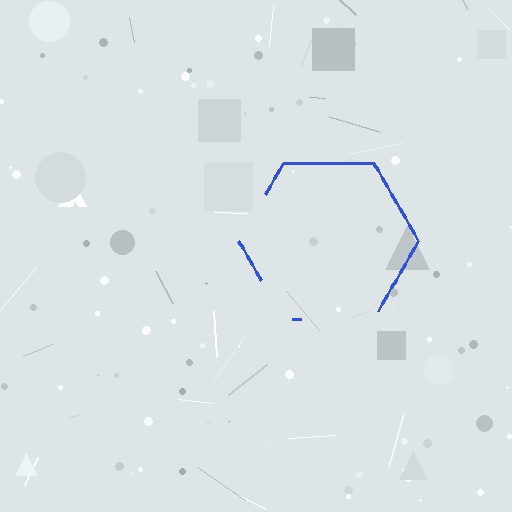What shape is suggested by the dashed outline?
The dashed outline suggests a hexagon.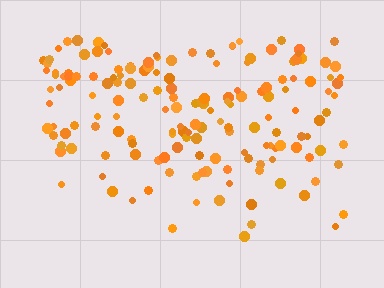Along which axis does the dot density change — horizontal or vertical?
Vertical.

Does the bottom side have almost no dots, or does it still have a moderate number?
Still a moderate number, just noticeably fewer than the top.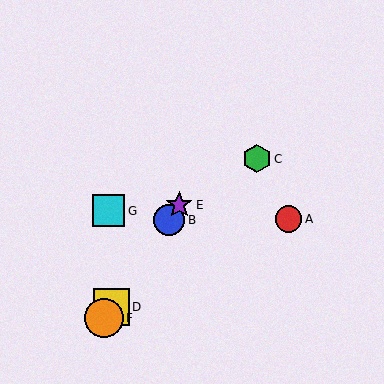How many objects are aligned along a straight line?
4 objects (B, D, E, F) are aligned along a straight line.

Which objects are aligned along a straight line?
Objects B, D, E, F are aligned along a straight line.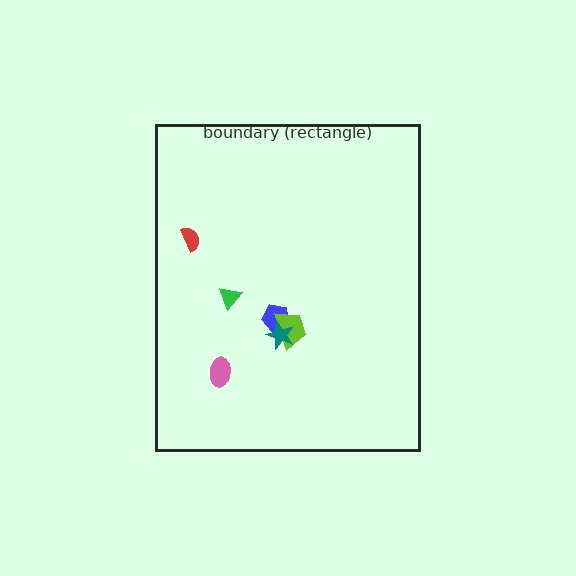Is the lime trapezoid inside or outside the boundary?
Inside.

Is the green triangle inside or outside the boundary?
Inside.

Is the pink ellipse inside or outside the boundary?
Inside.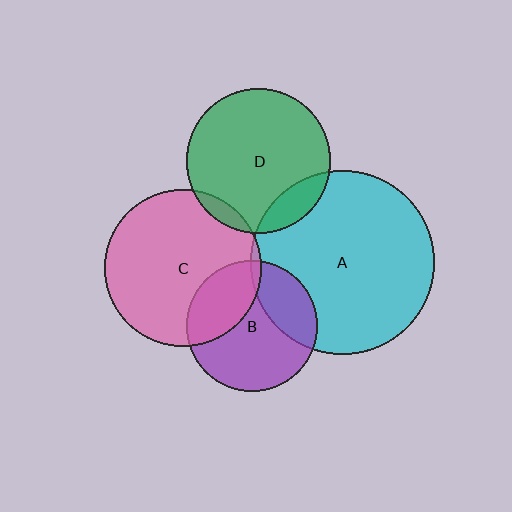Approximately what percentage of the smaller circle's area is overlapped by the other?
Approximately 15%.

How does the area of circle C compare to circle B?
Approximately 1.4 times.